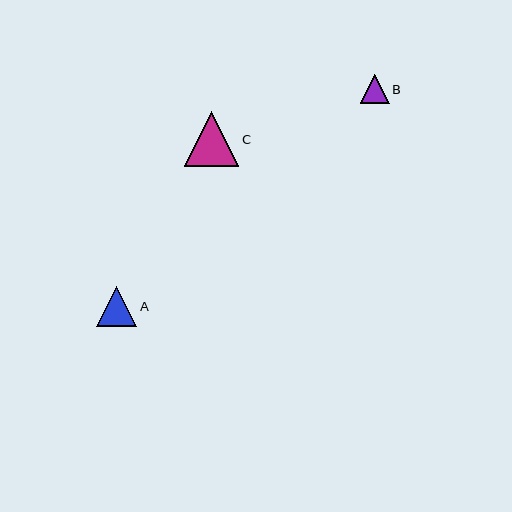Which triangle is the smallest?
Triangle B is the smallest with a size of approximately 29 pixels.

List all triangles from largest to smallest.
From largest to smallest: C, A, B.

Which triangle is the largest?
Triangle C is the largest with a size of approximately 55 pixels.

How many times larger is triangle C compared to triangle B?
Triangle C is approximately 1.9 times the size of triangle B.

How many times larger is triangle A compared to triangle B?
Triangle A is approximately 1.4 times the size of triangle B.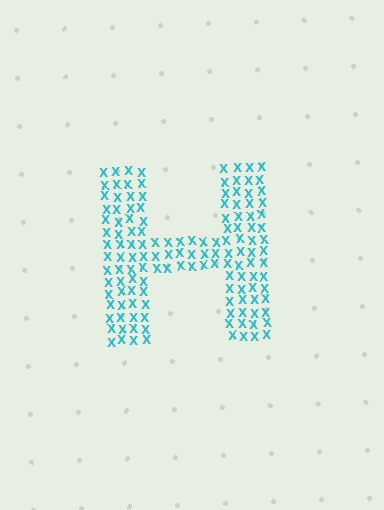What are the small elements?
The small elements are letter X's.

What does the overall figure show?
The overall figure shows the letter H.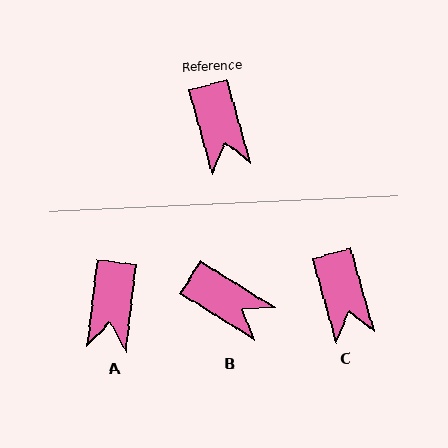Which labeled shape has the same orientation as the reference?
C.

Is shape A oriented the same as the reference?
No, it is off by about 23 degrees.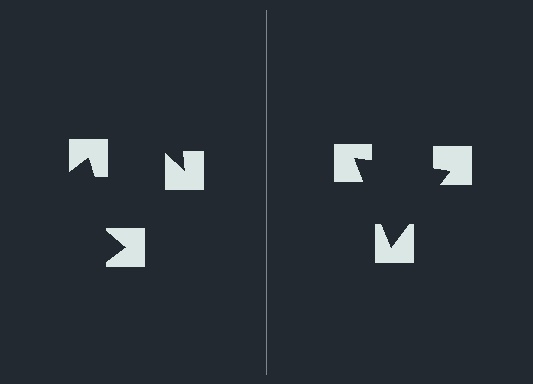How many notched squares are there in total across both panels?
6 — 3 on each side.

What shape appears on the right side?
An illusory triangle.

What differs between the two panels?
The notched squares are positioned identically on both sides; only the wedge orientations differ. On the right they align to a triangle; on the left they are misaligned.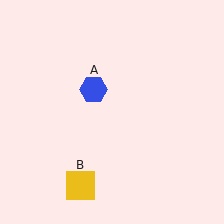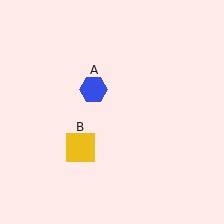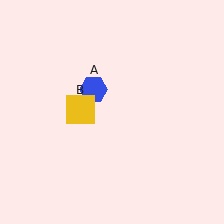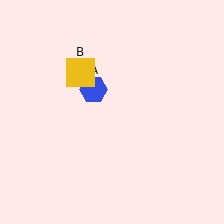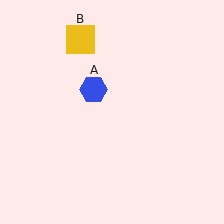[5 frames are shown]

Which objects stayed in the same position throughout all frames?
Blue hexagon (object A) remained stationary.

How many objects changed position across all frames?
1 object changed position: yellow square (object B).